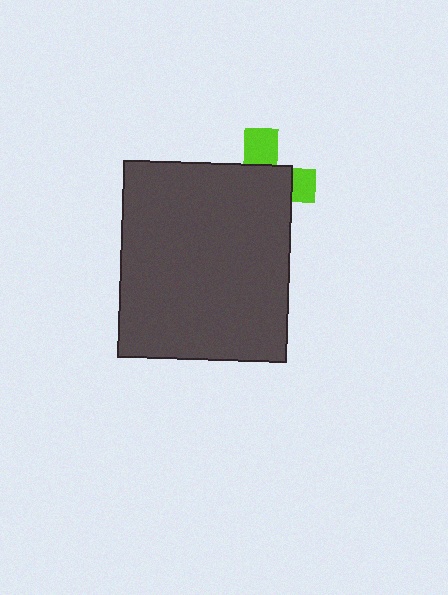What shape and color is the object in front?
The object in front is a dark gray rectangle.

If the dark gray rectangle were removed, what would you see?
You would see the complete lime cross.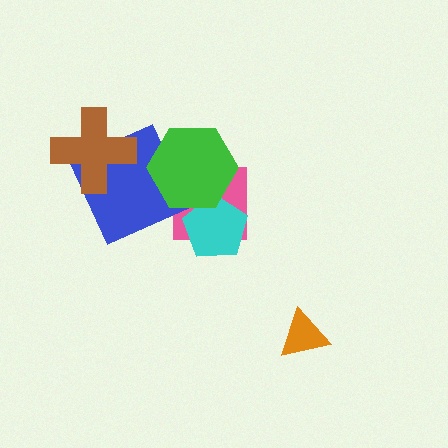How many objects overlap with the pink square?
2 objects overlap with the pink square.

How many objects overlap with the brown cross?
1 object overlaps with the brown cross.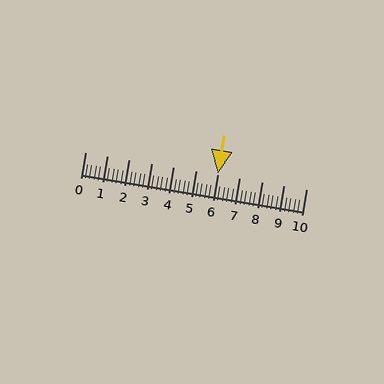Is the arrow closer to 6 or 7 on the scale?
The arrow is closer to 6.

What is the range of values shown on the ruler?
The ruler shows values from 0 to 10.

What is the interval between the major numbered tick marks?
The major tick marks are spaced 1 units apart.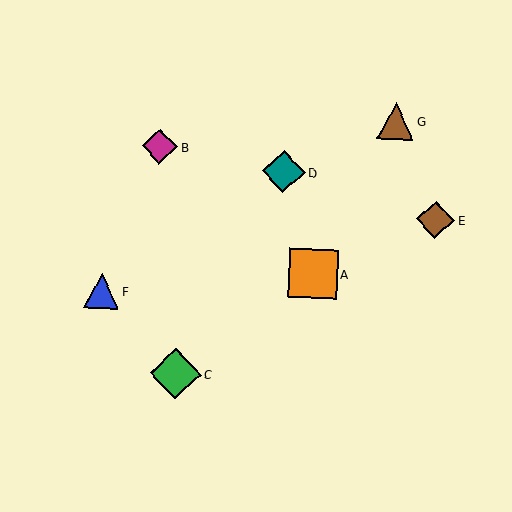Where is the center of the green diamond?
The center of the green diamond is at (175, 374).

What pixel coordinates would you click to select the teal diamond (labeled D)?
Click at (284, 172) to select the teal diamond D.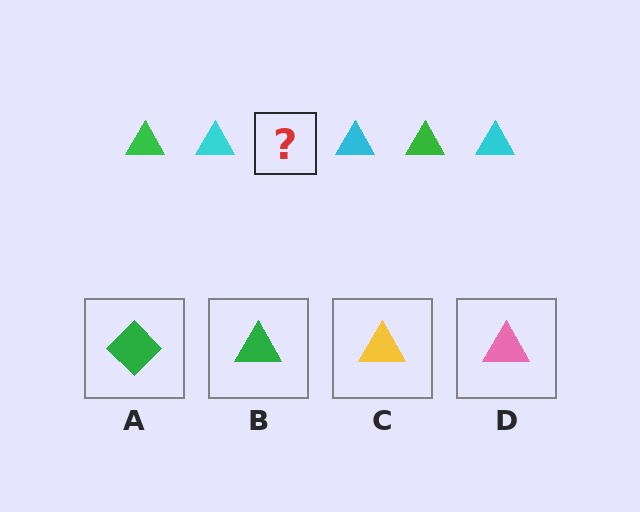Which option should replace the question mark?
Option B.